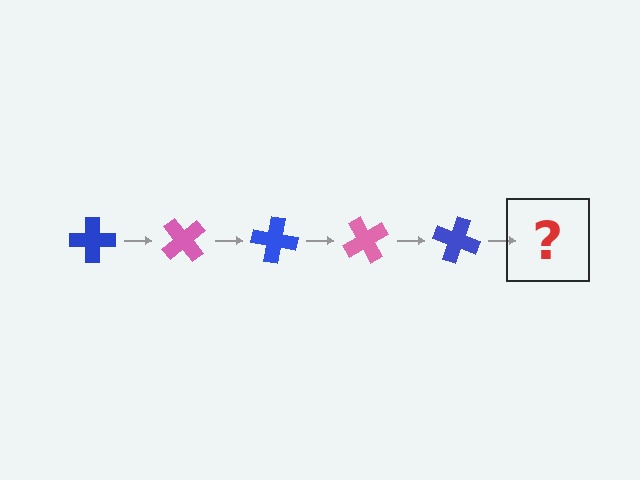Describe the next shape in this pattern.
It should be a pink cross, rotated 250 degrees from the start.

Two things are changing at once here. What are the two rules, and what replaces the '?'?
The two rules are that it rotates 50 degrees each step and the color cycles through blue and pink. The '?' should be a pink cross, rotated 250 degrees from the start.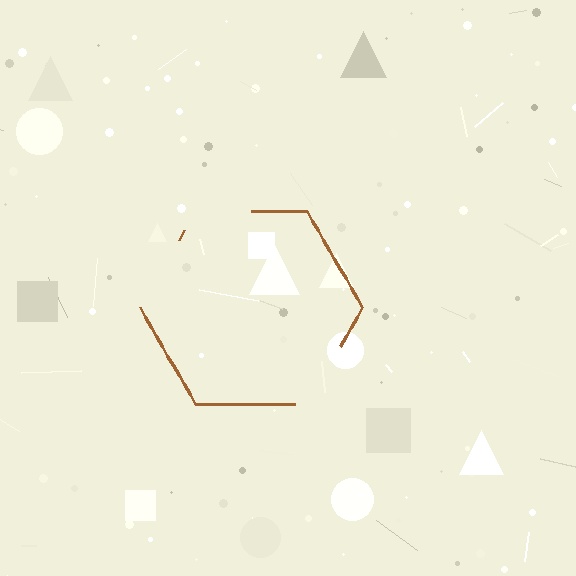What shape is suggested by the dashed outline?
The dashed outline suggests a hexagon.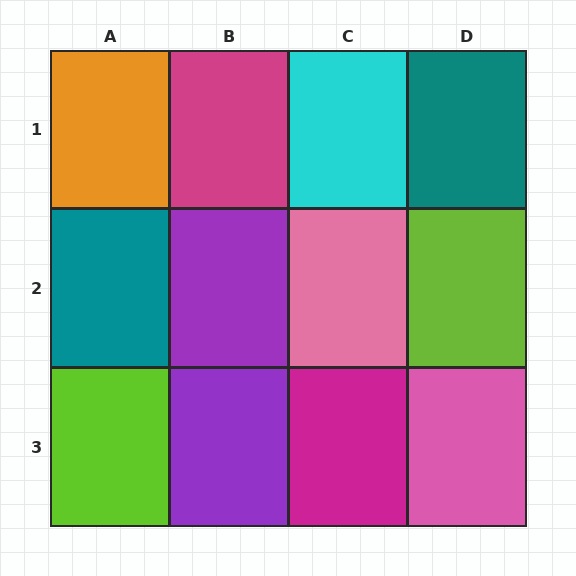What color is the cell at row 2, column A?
Teal.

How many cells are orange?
1 cell is orange.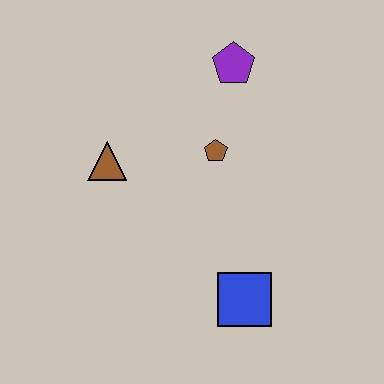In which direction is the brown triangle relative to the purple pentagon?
The brown triangle is to the left of the purple pentagon.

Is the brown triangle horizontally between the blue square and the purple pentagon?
No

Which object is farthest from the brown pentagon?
The blue square is farthest from the brown pentagon.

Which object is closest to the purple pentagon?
The brown pentagon is closest to the purple pentagon.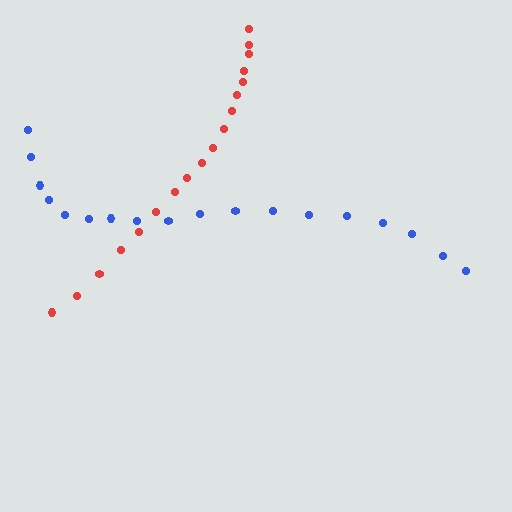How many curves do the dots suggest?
There are 2 distinct paths.